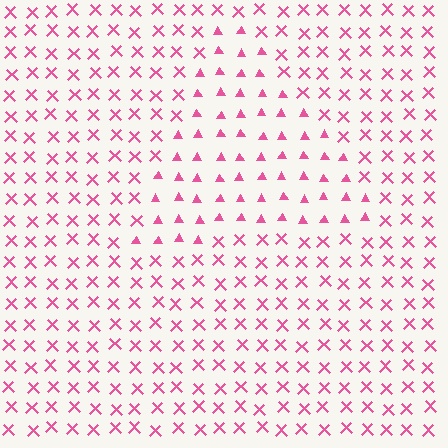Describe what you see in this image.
The image is filled with small pink elements arranged in a uniform grid. A triangle-shaped region contains triangles, while the surrounding area contains X marks. The boundary is defined purely by the change in element shape.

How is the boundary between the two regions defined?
The boundary is defined by a change in element shape: triangles inside vs. X marks outside. All elements share the same color and spacing.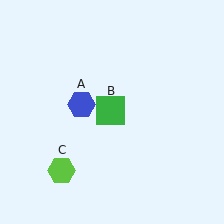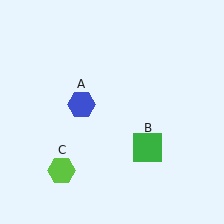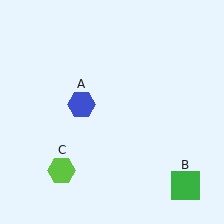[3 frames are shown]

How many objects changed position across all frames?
1 object changed position: green square (object B).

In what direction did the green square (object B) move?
The green square (object B) moved down and to the right.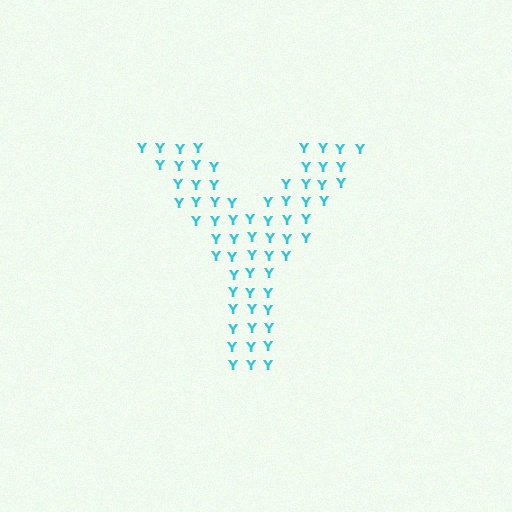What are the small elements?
The small elements are letter Y's.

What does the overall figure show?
The overall figure shows the letter Y.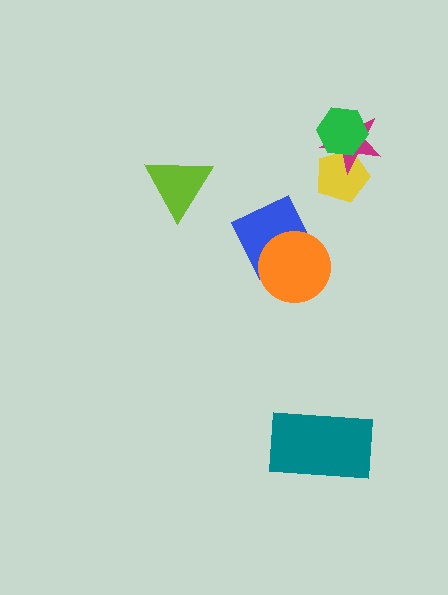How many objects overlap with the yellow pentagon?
2 objects overlap with the yellow pentagon.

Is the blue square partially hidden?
Yes, it is partially covered by another shape.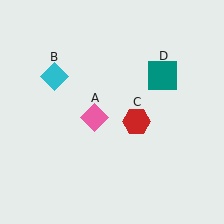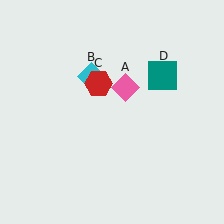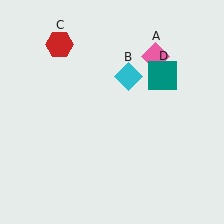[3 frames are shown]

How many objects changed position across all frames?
3 objects changed position: pink diamond (object A), cyan diamond (object B), red hexagon (object C).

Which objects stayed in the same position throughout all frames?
Teal square (object D) remained stationary.